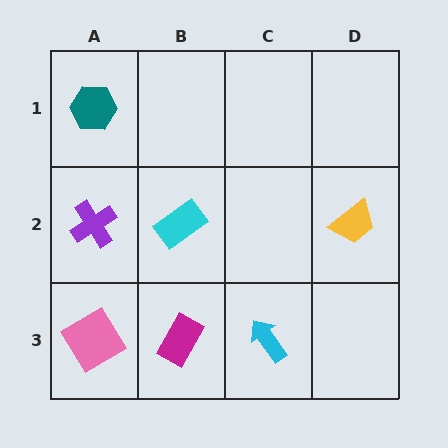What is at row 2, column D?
A yellow trapezoid.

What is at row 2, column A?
A purple cross.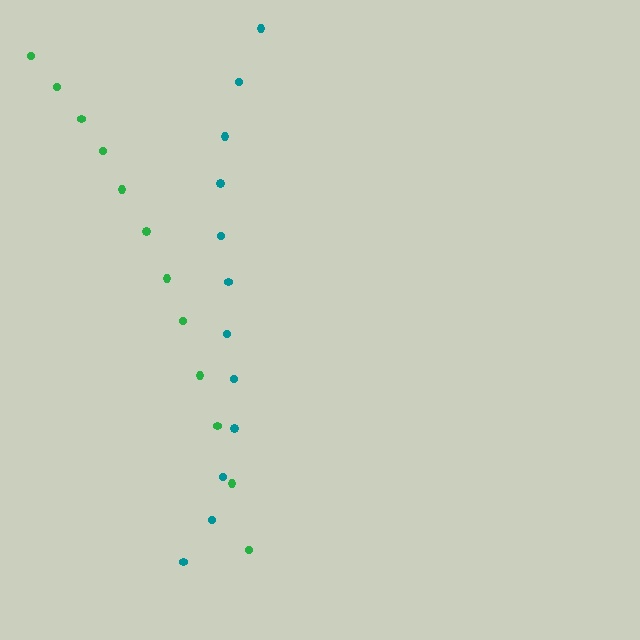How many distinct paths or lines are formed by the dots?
There are 2 distinct paths.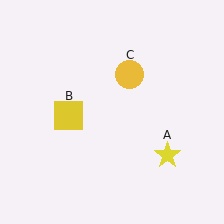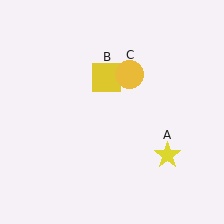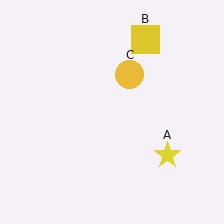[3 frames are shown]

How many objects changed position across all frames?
1 object changed position: yellow square (object B).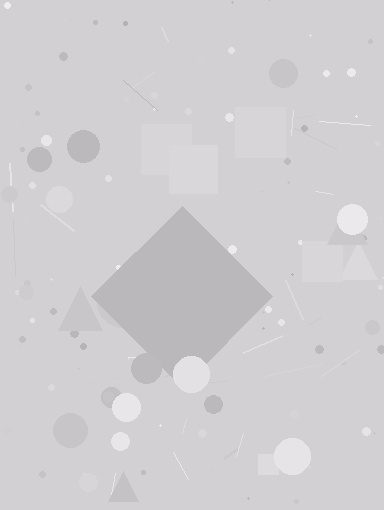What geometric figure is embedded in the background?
A diamond is embedded in the background.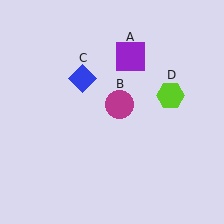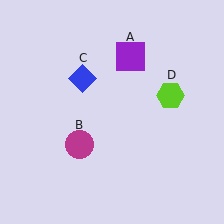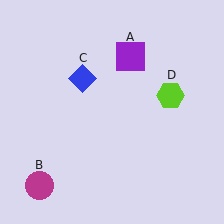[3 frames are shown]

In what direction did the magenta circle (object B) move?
The magenta circle (object B) moved down and to the left.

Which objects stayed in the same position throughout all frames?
Purple square (object A) and blue diamond (object C) and lime hexagon (object D) remained stationary.